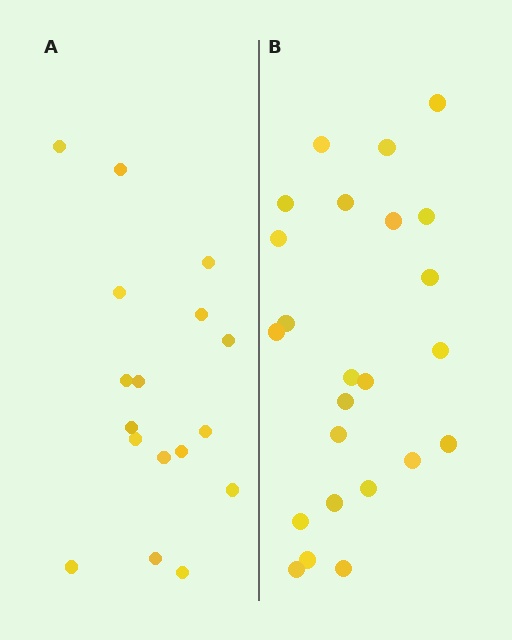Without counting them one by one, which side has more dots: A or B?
Region B (the right region) has more dots.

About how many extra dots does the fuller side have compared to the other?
Region B has roughly 8 or so more dots than region A.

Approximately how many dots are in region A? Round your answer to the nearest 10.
About 20 dots. (The exact count is 17, which rounds to 20.)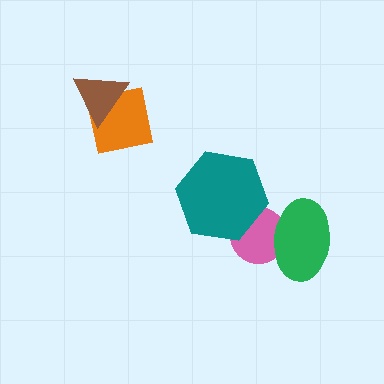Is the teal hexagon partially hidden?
No, no other shape covers it.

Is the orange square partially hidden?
Yes, it is partially covered by another shape.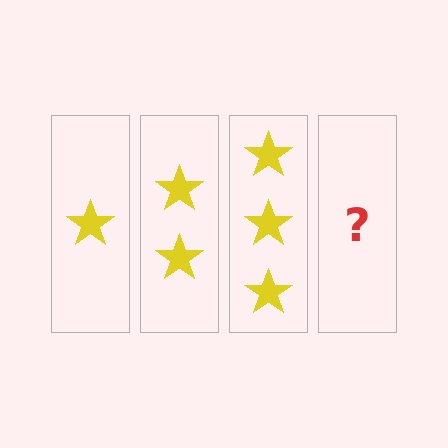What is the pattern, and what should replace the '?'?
The pattern is that each step adds one more star. The '?' should be 4 stars.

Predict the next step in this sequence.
The next step is 4 stars.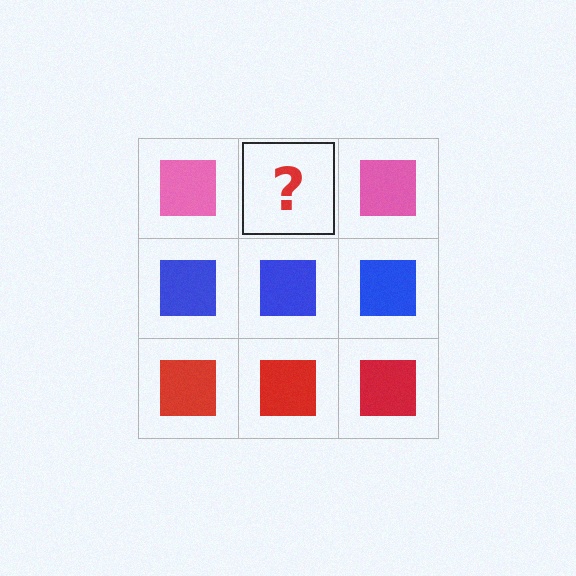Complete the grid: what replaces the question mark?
The question mark should be replaced with a pink square.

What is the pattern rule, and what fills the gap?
The rule is that each row has a consistent color. The gap should be filled with a pink square.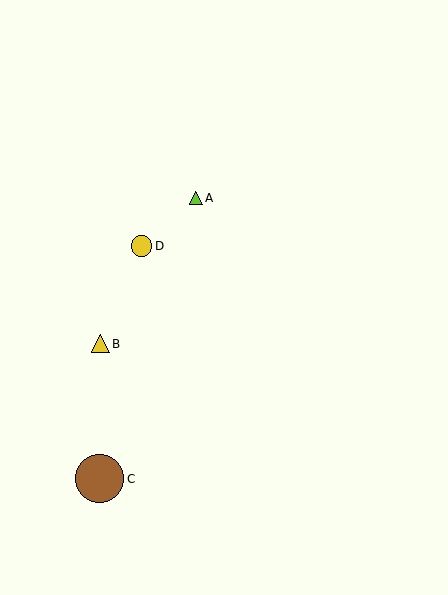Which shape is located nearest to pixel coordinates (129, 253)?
The yellow circle (labeled D) at (141, 246) is nearest to that location.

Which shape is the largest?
The brown circle (labeled C) is the largest.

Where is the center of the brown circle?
The center of the brown circle is at (100, 479).